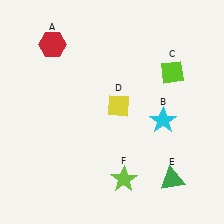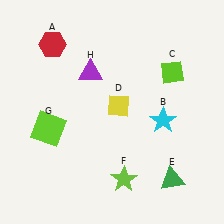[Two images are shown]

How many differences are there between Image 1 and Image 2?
There are 2 differences between the two images.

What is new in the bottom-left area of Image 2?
A lime square (G) was added in the bottom-left area of Image 2.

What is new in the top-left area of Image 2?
A purple triangle (H) was added in the top-left area of Image 2.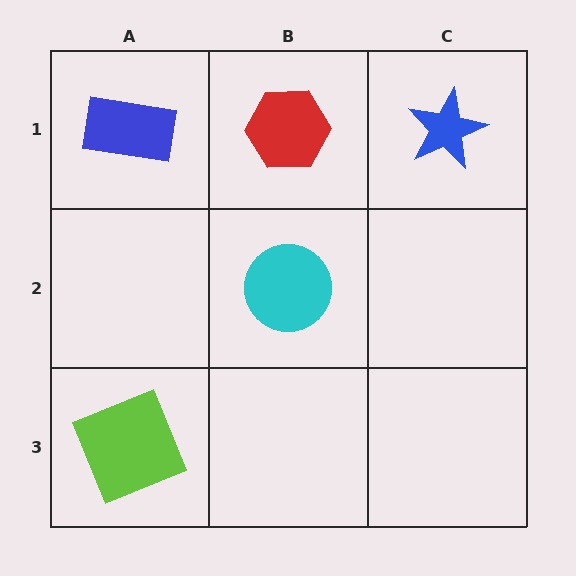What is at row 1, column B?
A red hexagon.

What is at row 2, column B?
A cyan circle.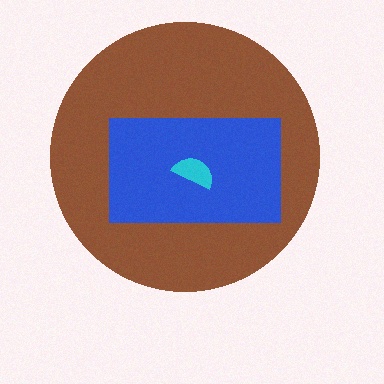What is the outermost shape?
The brown circle.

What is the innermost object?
The cyan semicircle.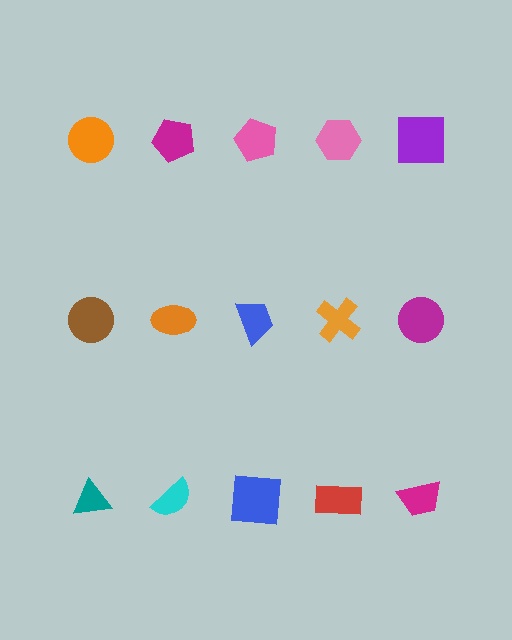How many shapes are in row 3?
5 shapes.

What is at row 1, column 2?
A magenta pentagon.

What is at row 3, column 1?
A teal triangle.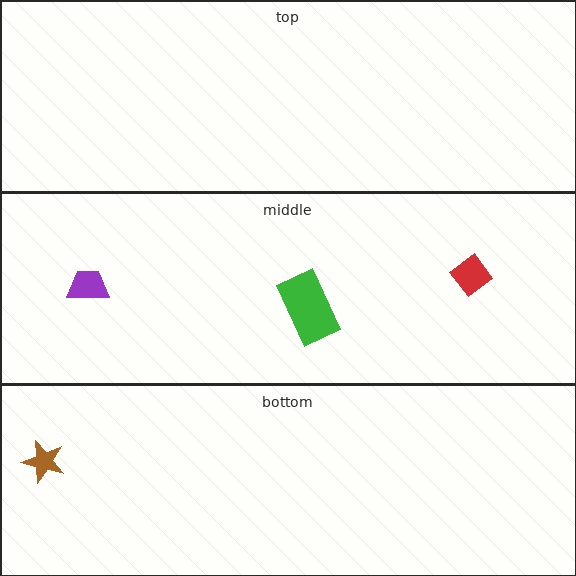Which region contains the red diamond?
The middle region.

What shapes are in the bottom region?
The brown star.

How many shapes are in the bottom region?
1.